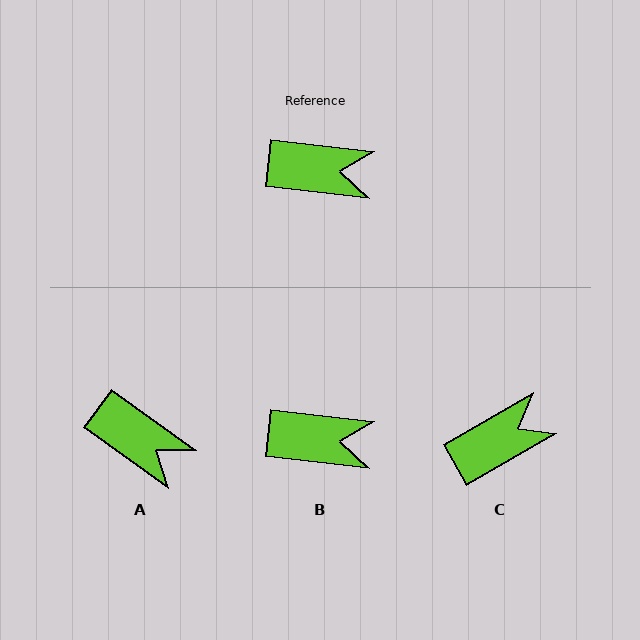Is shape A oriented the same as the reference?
No, it is off by about 29 degrees.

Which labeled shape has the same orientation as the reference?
B.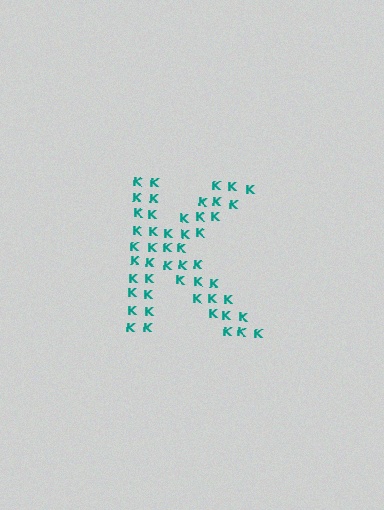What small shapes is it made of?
It is made of small letter K's.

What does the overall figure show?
The overall figure shows the letter K.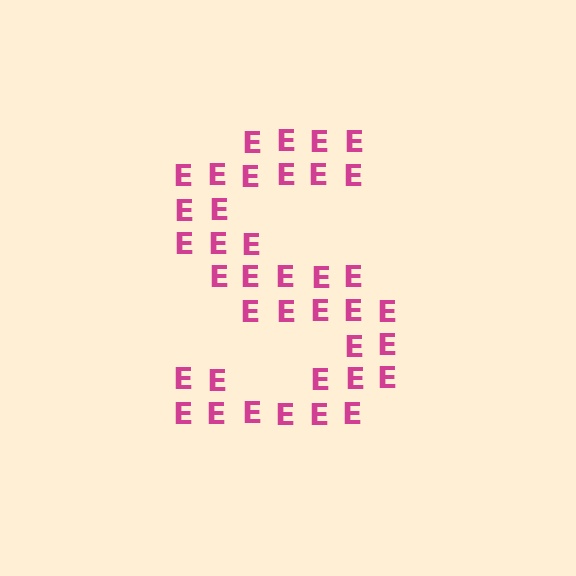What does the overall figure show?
The overall figure shows the letter S.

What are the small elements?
The small elements are letter E's.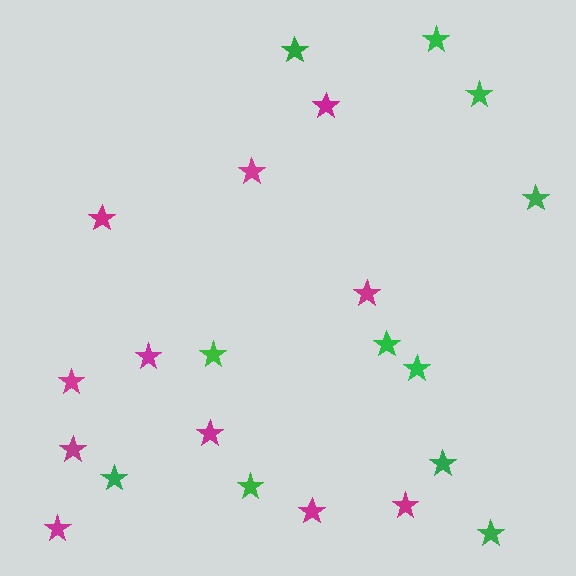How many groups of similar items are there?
There are 2 groups: one group of magenta stars (11) and one group of green stars (11).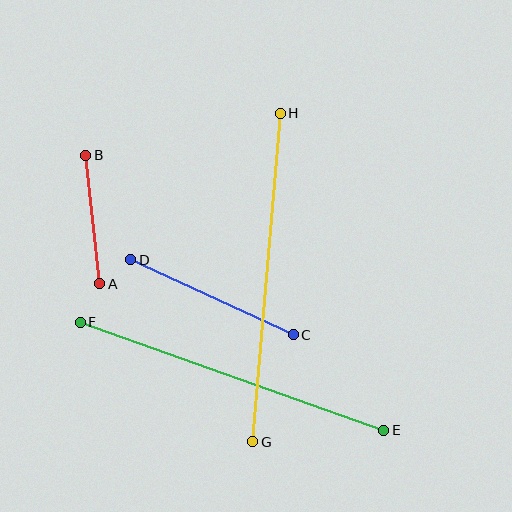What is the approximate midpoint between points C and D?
The midpoint is at approximately (212, 297) pixels.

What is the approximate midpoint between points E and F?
The midpoint is at approximately (232, 376) pixels.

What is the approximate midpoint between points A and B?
The midpoint is at approximately (93, 219) pixels.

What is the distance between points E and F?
The distance is approximately 322 pixels.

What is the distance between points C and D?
The distance is approximately 179 pixels.